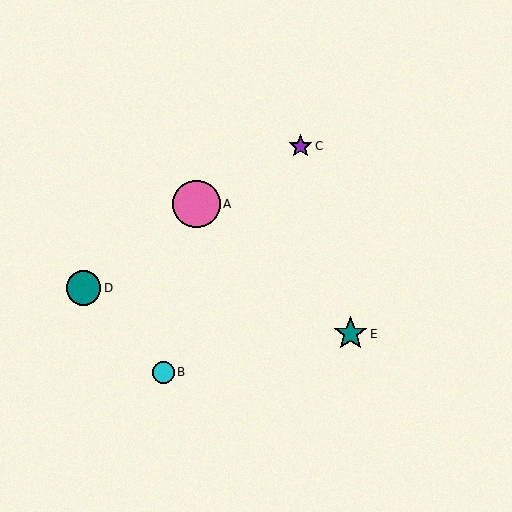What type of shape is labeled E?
Shape E is a teal star.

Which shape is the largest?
The pink circle (labeled A) is the largest.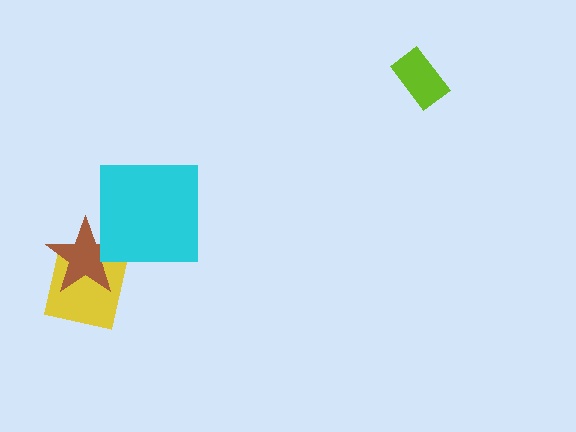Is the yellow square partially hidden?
Yes, it is partially covered by another shape.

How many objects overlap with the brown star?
2 objects overlap with the brown star.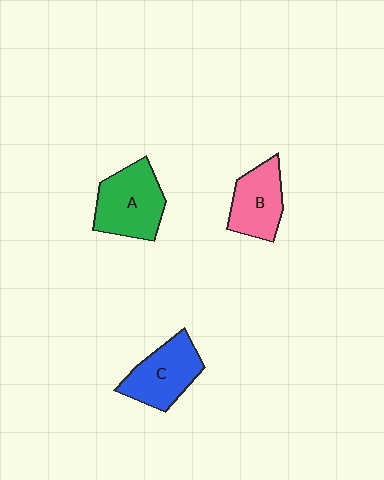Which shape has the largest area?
Shape A (green).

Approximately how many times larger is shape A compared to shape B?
Approximately 1.3 times.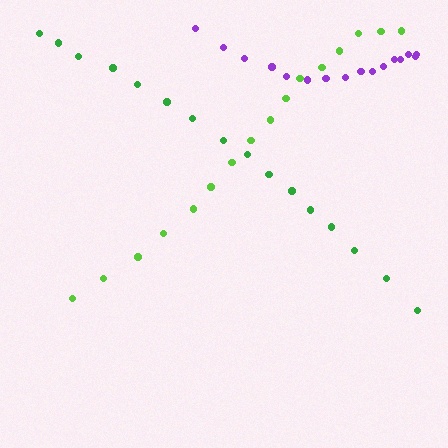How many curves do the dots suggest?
There are 3 distinct paths.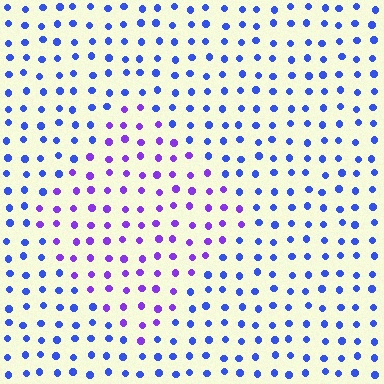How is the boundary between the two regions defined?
The boundary is defined purely by a slight shift in hue (about 39 degrees). Spacing, size, and orientation are identical on both sides.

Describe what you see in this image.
The image is filled with small blue elements in a uniform arrangement. A diamond-shaped region is visible where the elements are tinted to a slightly different hue, forming a subtle color boundary.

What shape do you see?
I see a diamond.